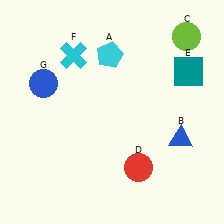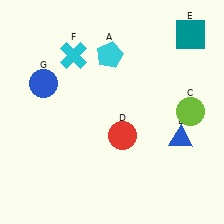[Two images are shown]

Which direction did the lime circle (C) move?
The lime circle (C) moved down.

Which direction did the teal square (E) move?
The teal square (E) moved up.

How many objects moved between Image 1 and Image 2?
3 objects moved between the two images.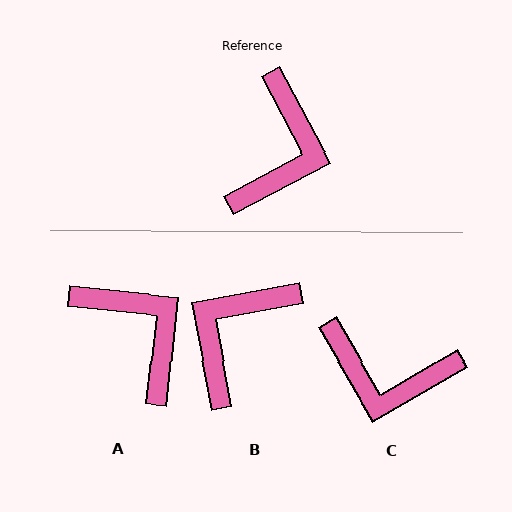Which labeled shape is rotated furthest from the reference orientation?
B, about 163 degrees away.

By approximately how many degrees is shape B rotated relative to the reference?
Approximately 163 degrees counter-clockwise.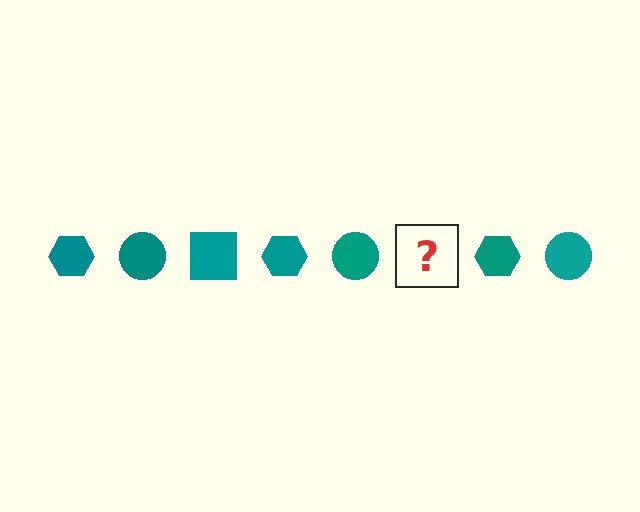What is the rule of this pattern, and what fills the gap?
The rule is that the pattern cycles through hexagon, circle, square shapes in teal. The gap should be filled with a teal square.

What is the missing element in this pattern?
The missing element is a teal square.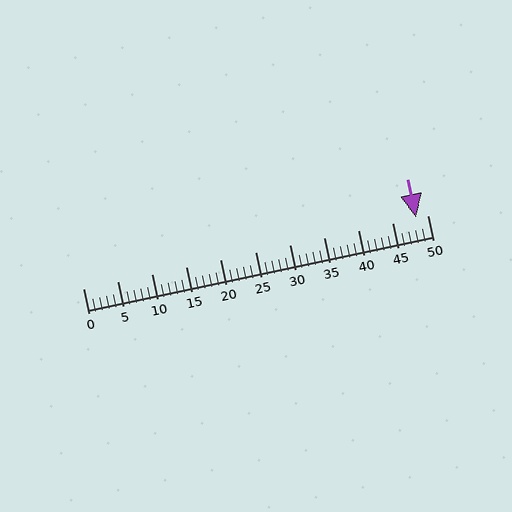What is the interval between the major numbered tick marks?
The major tick marks are spaced 5 units apart.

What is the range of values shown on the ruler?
The ruler shows values from 0 to 50.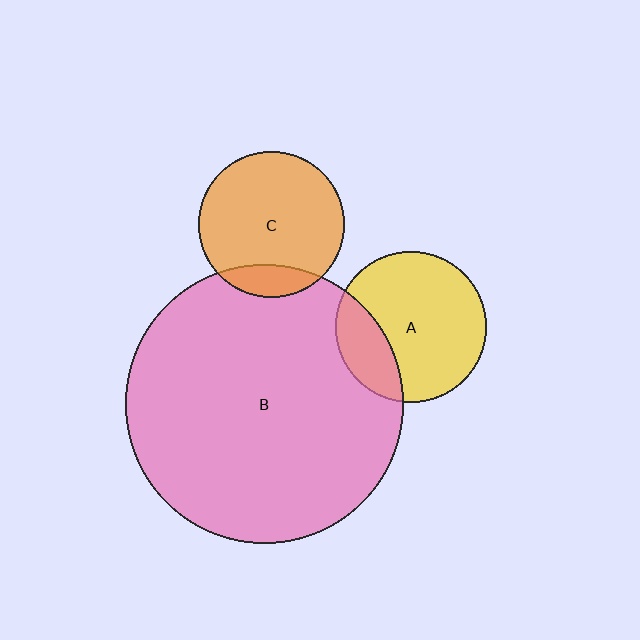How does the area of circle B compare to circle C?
Approximately 3.6 times.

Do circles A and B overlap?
Yes.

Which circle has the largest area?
Circle B (pink).